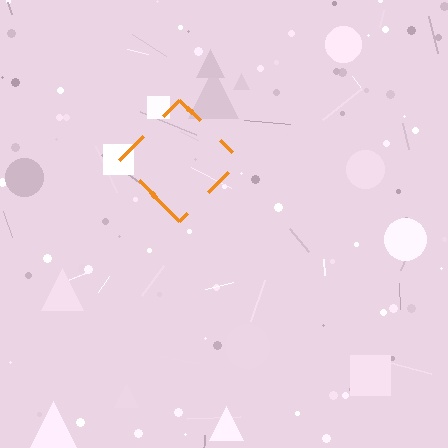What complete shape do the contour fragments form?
The contour fragments form a diamond.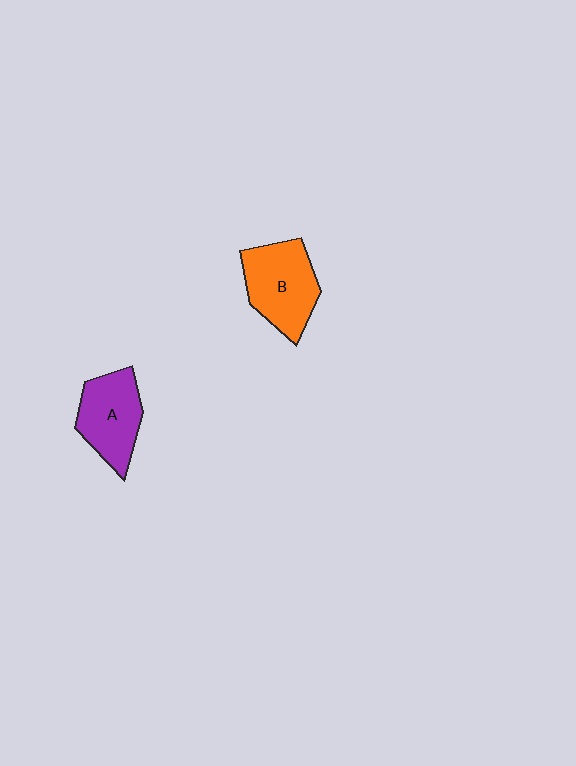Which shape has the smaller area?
Shape A (purple).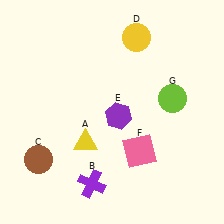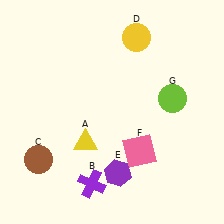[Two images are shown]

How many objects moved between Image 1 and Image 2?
1 object moved between the two images.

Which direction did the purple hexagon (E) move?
The purple hexagon (E) moved down.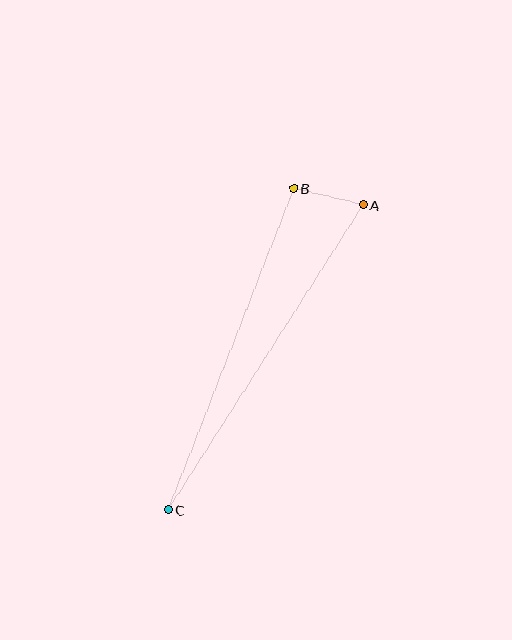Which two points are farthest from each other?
Points A and C are farthest from each other.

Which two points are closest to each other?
Points A and B are closest to each other.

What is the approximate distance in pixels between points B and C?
The distance between B and C is approximately 345 pixels.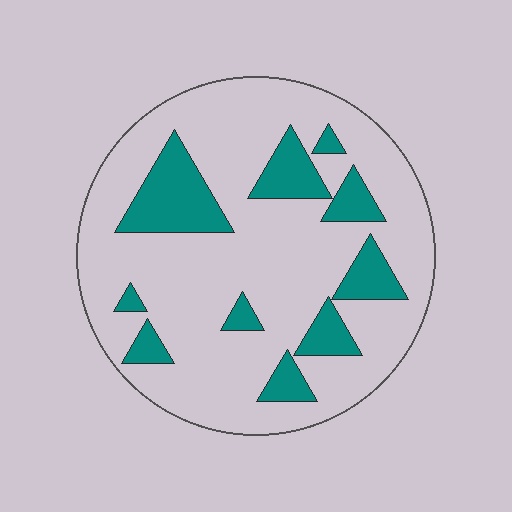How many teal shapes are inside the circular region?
10.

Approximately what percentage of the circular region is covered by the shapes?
Approximately 20%.